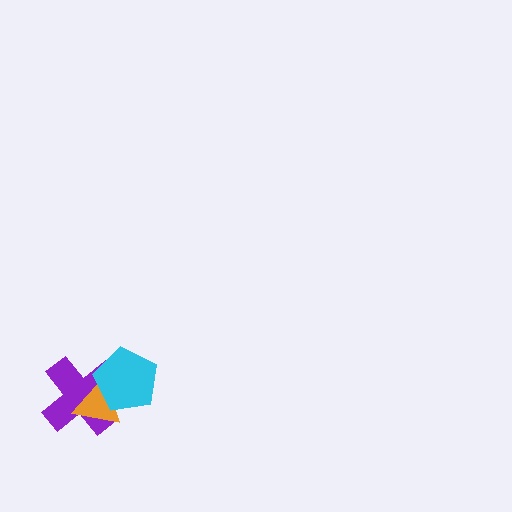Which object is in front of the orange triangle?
The cyan pentagon is in front of the orange triangle.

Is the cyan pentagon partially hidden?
No, no other shape covers it.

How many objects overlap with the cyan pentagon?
2 objects overlap with the cyan pentagon.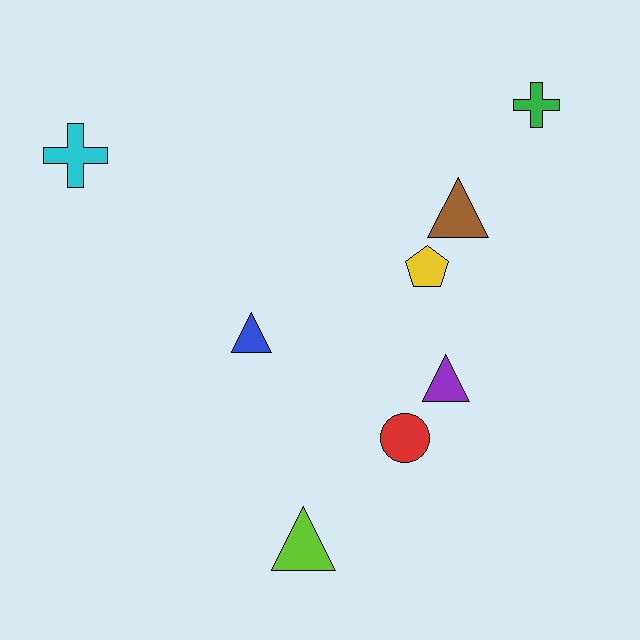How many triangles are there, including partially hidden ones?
There are 4 triangles.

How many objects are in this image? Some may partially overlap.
There are 8 objects.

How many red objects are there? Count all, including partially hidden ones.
There is 1 red object.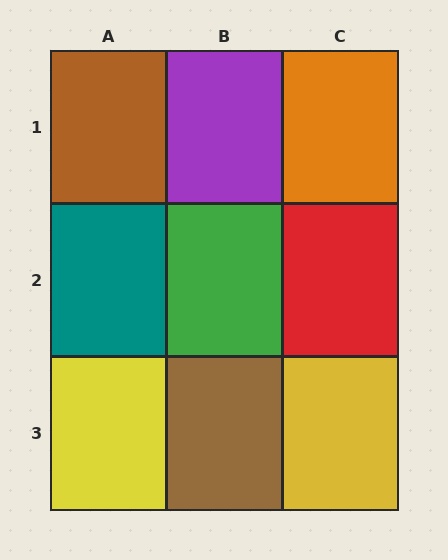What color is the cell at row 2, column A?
Teal.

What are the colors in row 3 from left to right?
Yellow, brown, yellow.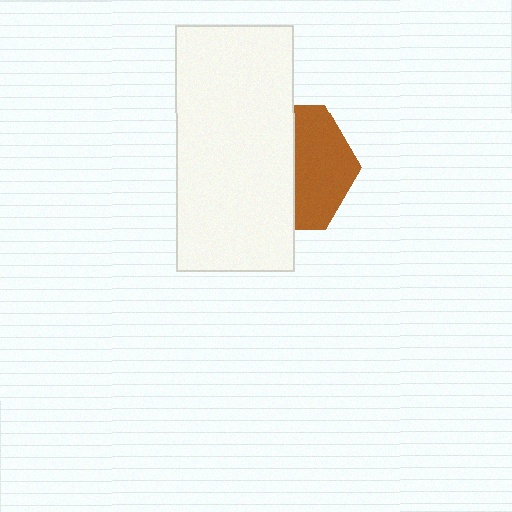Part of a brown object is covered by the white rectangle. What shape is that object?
It is a hexagon.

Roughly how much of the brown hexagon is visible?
A small part of it is visible (roughly 45%).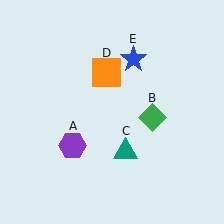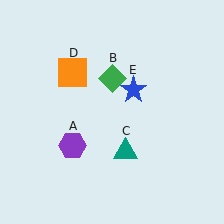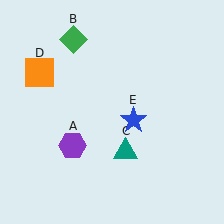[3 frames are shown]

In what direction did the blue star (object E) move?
The blue star (object E) moved down.